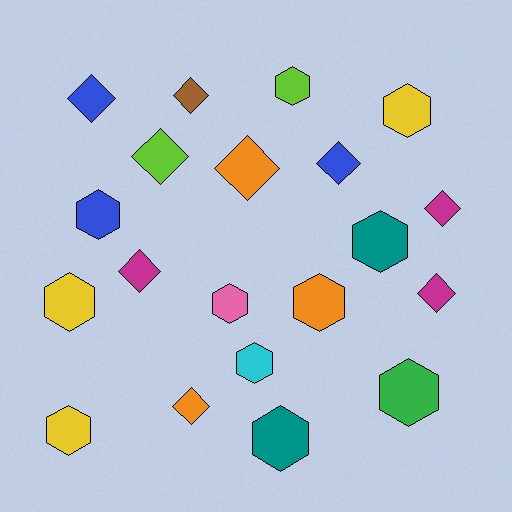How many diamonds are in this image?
There are 9 diamonds.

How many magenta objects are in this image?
There are 3 magenta objects.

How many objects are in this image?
There are 20 objects.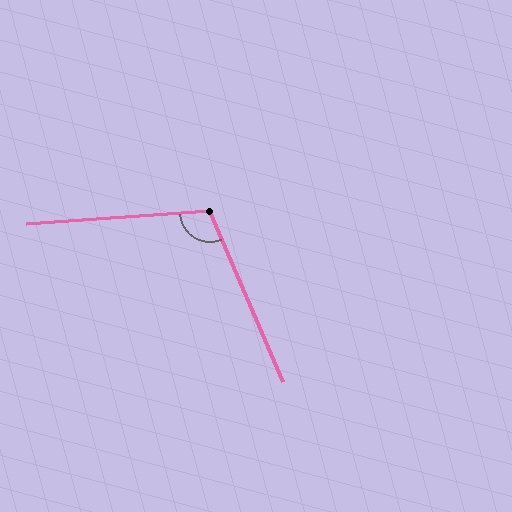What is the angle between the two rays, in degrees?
Approximately 109 degrees.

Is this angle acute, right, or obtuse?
It is obtuse.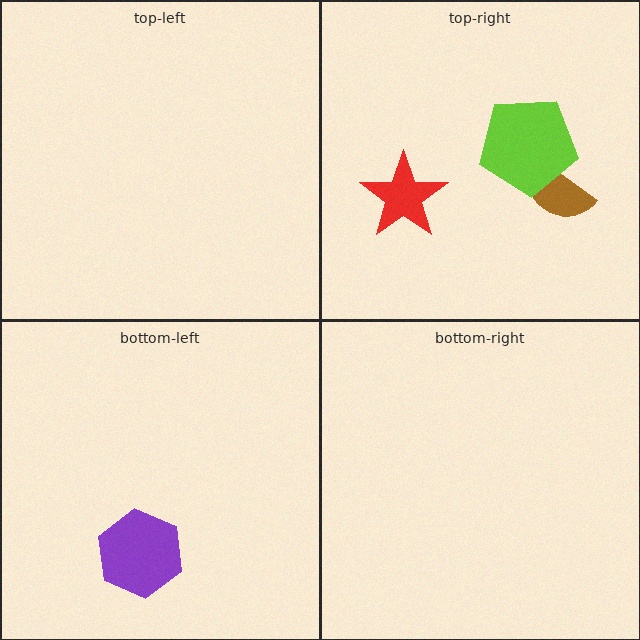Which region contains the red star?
The top-right region.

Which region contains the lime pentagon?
The top-right region.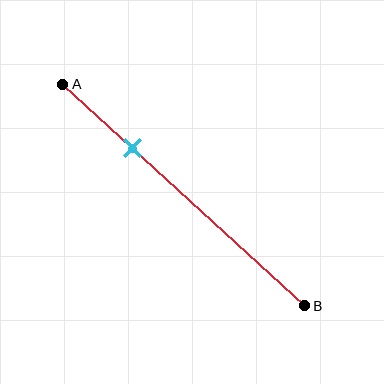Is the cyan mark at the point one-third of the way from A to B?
No, the mark is at about 30% from A, not at the 33% one-third point.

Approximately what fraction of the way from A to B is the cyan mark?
The cyan mark is approximately 30% of the way from A to B.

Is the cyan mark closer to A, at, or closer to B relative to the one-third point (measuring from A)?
The cyan mark is closer to point A than the one-third point of segment AB.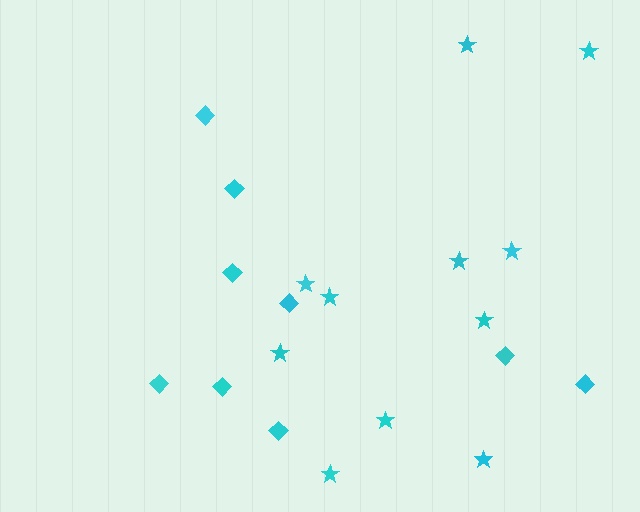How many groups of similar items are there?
There are 2 groups: one group of diamonds (9) and one group of stars (11).